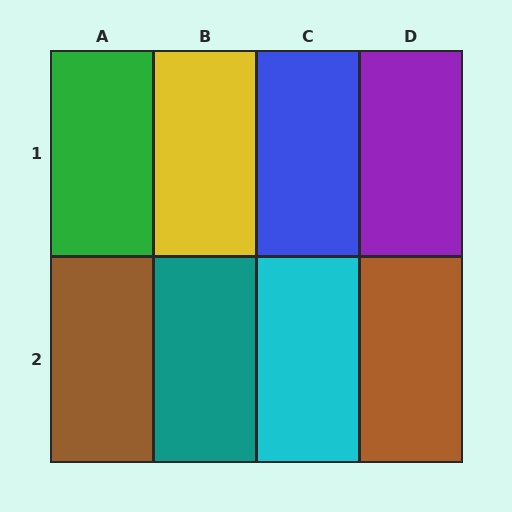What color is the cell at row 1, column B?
Yellow.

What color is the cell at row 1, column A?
Green.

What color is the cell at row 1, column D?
Purple.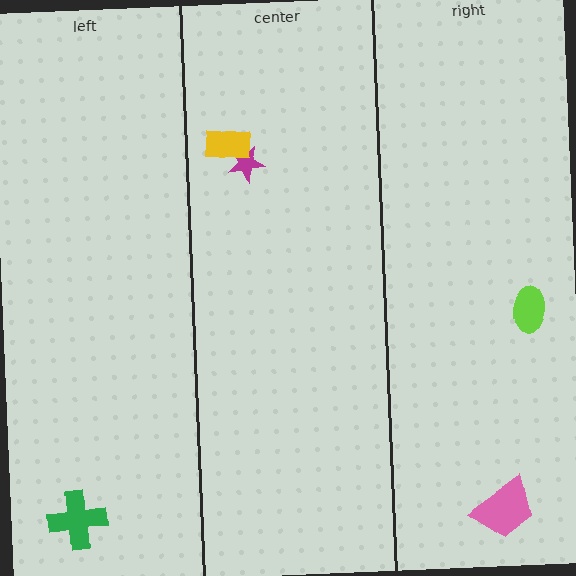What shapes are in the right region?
The pink trapezoid, the lime ellipse.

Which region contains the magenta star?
The center region.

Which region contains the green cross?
The left region.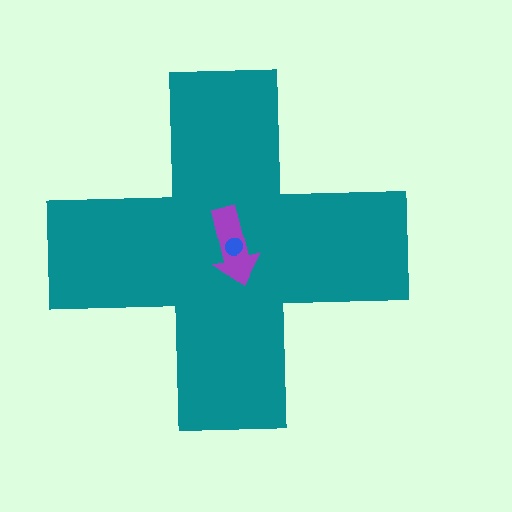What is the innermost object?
The blue circle.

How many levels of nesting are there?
3.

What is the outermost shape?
The teal cross.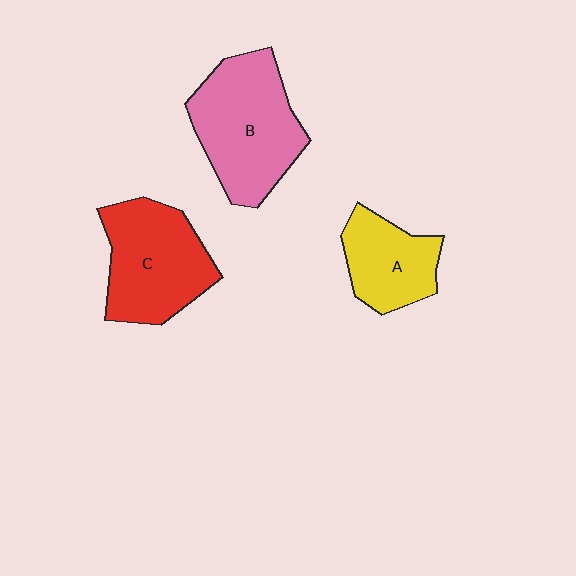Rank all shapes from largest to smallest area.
From largest to smallest: B (pink), C (red), A (yellow).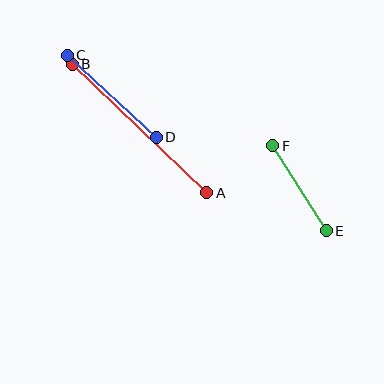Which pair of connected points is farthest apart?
Points A and B are farthest apart.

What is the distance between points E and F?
The distance is approximately 100 pixels.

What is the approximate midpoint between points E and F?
The midpoint is at approximately (299, 188) pixels.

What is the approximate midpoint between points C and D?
The midpoint is at approximately (112, 96) pixels.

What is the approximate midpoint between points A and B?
The midpoint is at approximately (140, 129) pixels.